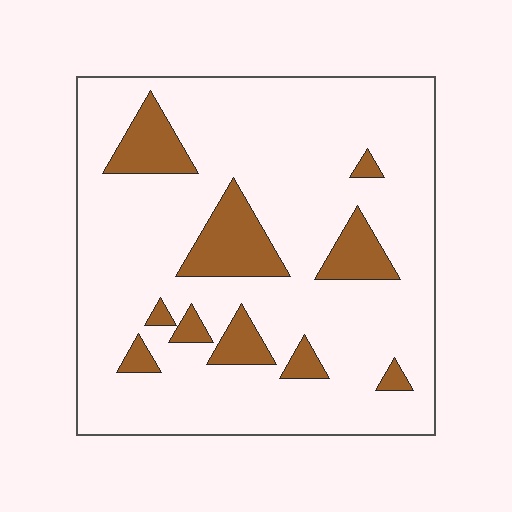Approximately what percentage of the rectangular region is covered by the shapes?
Approximately 15%.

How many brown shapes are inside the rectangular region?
10.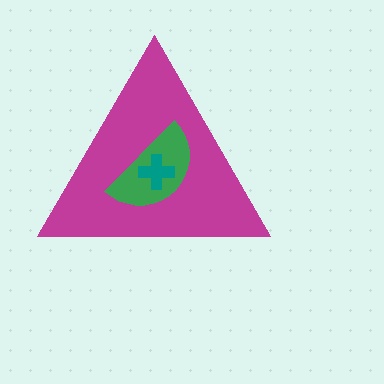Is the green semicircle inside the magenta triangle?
Yes.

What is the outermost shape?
The magenta triangle.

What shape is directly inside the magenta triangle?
The green semicircle.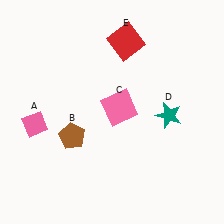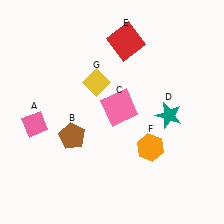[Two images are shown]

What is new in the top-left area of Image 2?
A yellow diamond (G) was added in the top-left area of Image 2.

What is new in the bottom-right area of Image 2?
An orange hexagon (F) was added in the bottom-right area of Image 2.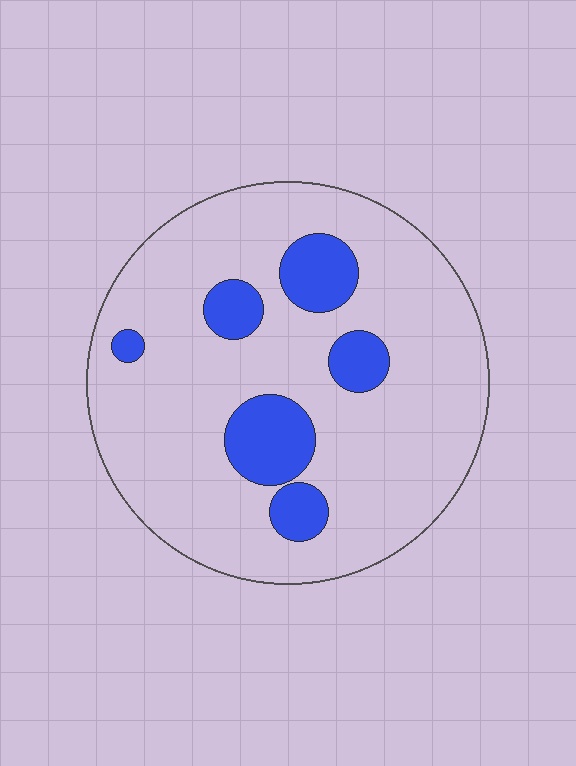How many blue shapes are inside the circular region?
6.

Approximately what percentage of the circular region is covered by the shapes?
Approximately 15%.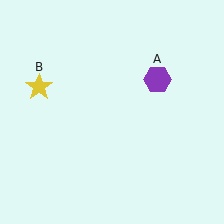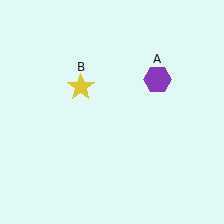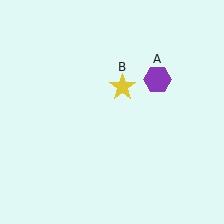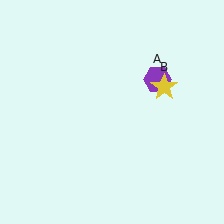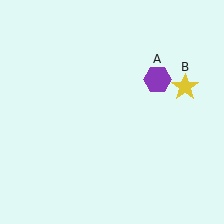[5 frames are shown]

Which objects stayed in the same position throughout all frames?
Purple hexagon (object A) remained stationary.